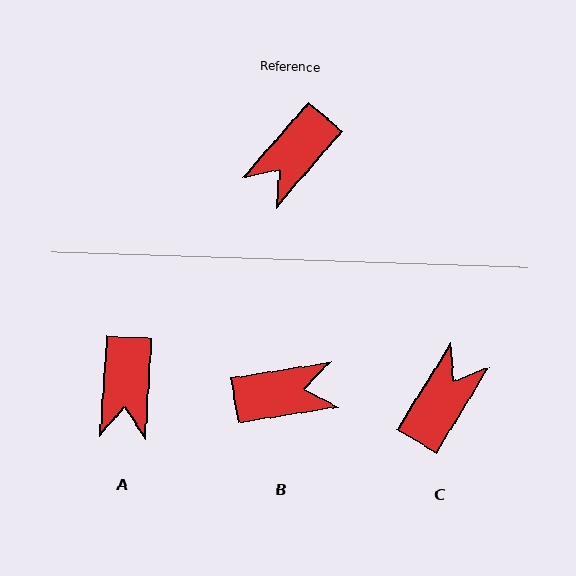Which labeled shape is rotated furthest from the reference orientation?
C, about 171 degrees away.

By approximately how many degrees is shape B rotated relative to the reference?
Approximately 140 degrees counter-clockwise.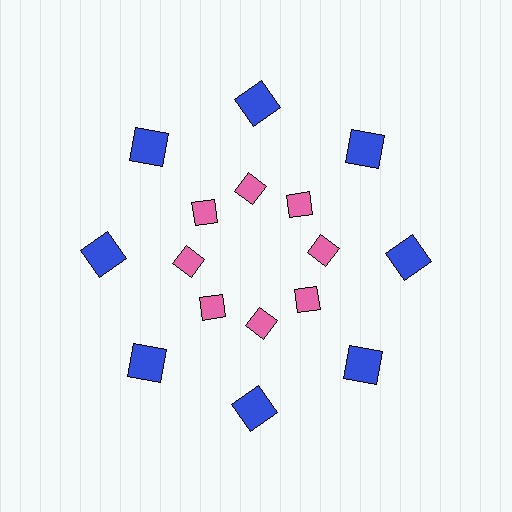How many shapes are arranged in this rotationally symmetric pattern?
There are 16 shapes, arranged in 8 groups of 2.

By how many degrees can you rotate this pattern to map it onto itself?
The pattern maps onto itself every 45 degrees of rotation.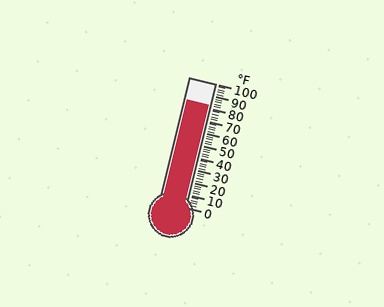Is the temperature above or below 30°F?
The temperature is above 30°F.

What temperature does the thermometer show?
The thermometer shows approximately 82°F.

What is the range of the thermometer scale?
The thermometer scale ranges from 0°F to 100°F.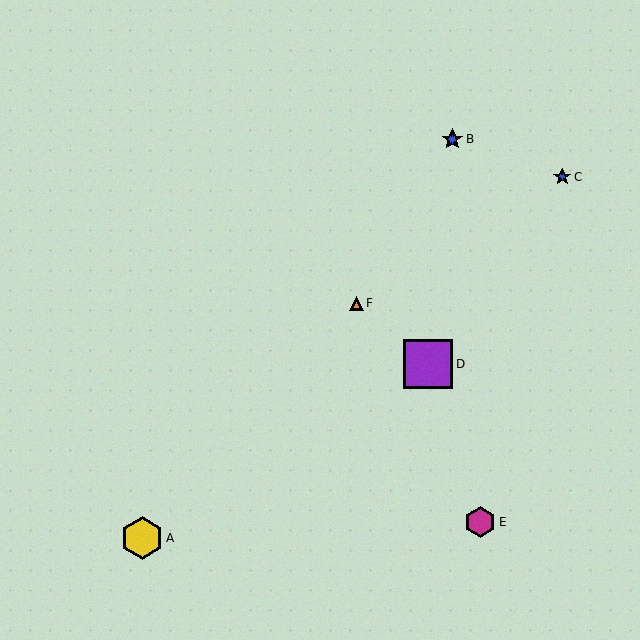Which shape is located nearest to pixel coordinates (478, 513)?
The magenta hexagon (labeled E) at (480, 522) is nearest to that location.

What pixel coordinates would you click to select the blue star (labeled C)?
Click at (562, 177) to select the blue star C.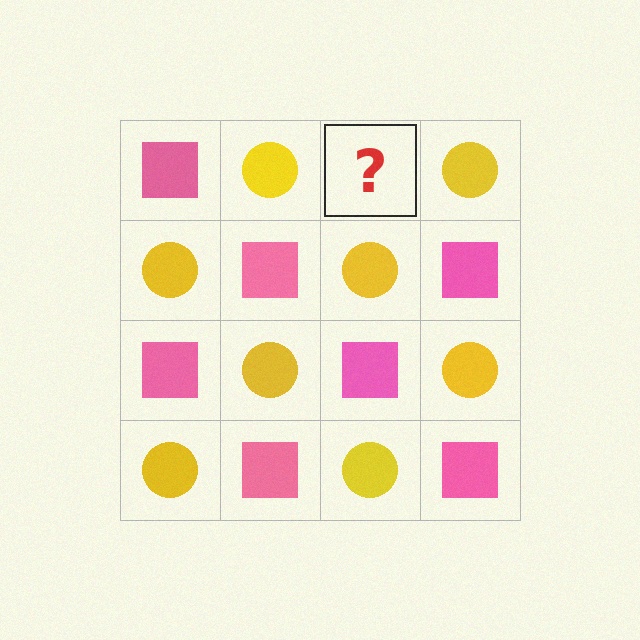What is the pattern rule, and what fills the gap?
The rule is that it alternates pink square and yellow circle in a checkerboard pattern. The gap should be filled with a pink square.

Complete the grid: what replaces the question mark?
The question mark should be replaced with a pink square.